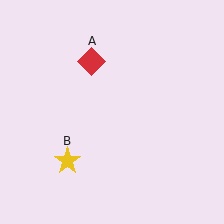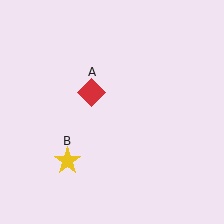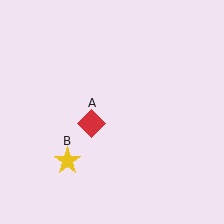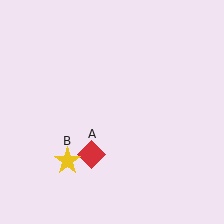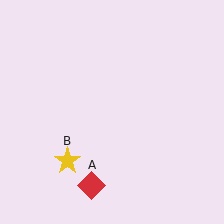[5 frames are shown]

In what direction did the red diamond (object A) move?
The red diamond (object A) moved down.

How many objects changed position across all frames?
1 object changed position: red diamond (object A).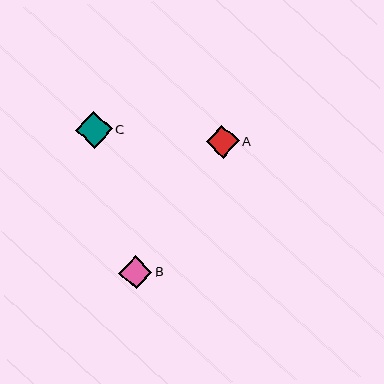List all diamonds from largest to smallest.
From largest to smallest: C, A, B.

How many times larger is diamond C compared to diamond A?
Diamond C is approximately 1.1 times the size of diamond A.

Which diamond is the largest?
Diamond C is the largest with a size of approximately 37 pixels.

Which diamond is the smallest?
Diamond B is the smallest with a size of approximately 33 pixels.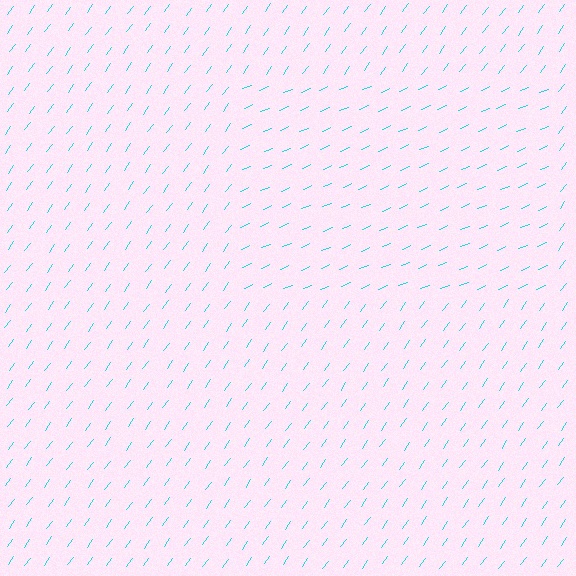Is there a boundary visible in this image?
Yes, there is a texture boundary formed by a change in line orientation.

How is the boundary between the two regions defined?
The boundary is defined purely by a change in line orientation (approximately 31 degrees difference). All lines are the same color and thickness.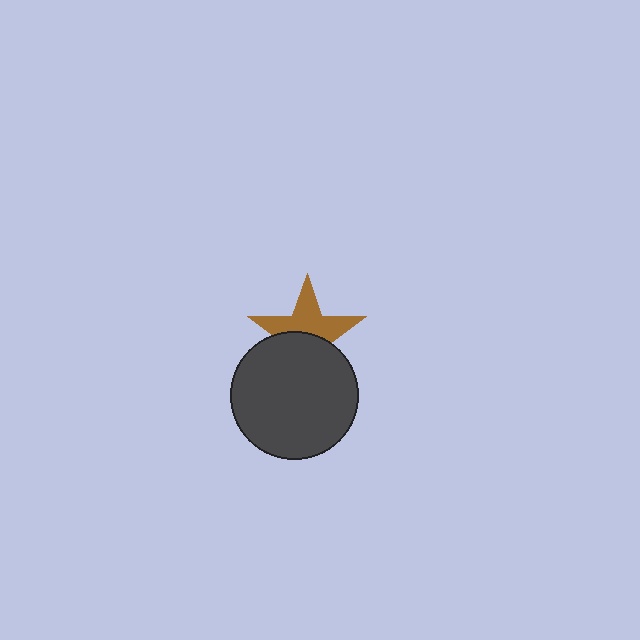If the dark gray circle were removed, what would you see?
You would see the complete brown star.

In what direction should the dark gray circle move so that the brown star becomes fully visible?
The dark gray circle should move down. That is the shortest direction to clear the overlap and leave the brown star fully visible.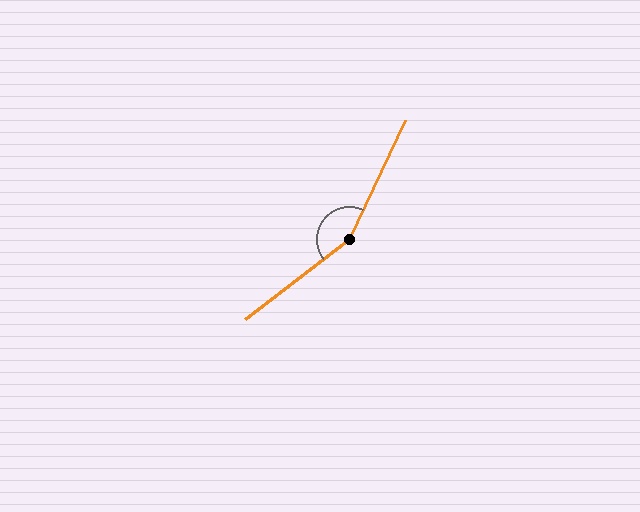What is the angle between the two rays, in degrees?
Approximately 153 degrees.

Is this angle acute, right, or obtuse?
It is obtuse.